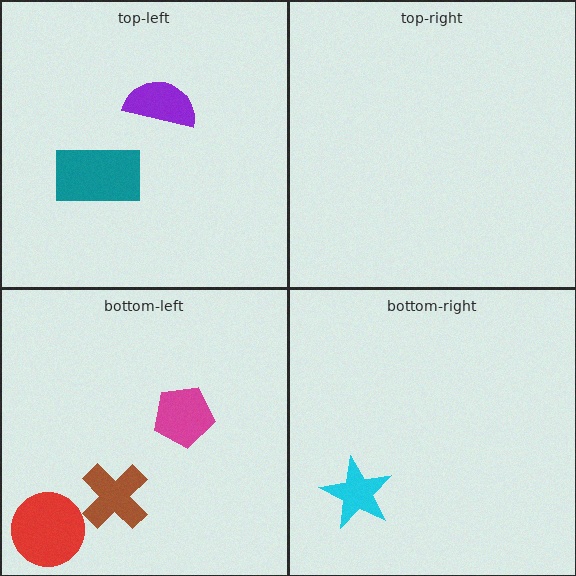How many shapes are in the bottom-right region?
1.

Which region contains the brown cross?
The bottom-left region.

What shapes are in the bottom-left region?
The red circle, the brown cross, the magenta pentagon.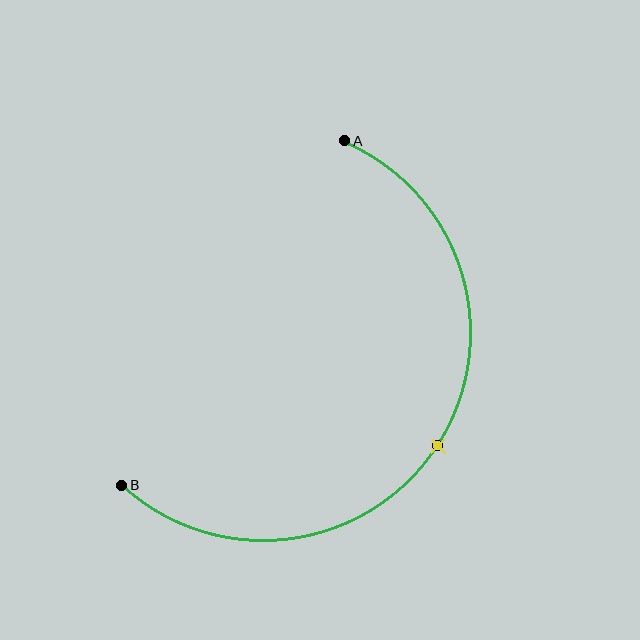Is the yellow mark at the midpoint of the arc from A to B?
Yes. The yellow mark lies on the arc at equal arc-length from both A and B — it is the arc midpoint.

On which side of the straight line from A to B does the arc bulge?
The arc bulges to the right of the straight line connecting A and B.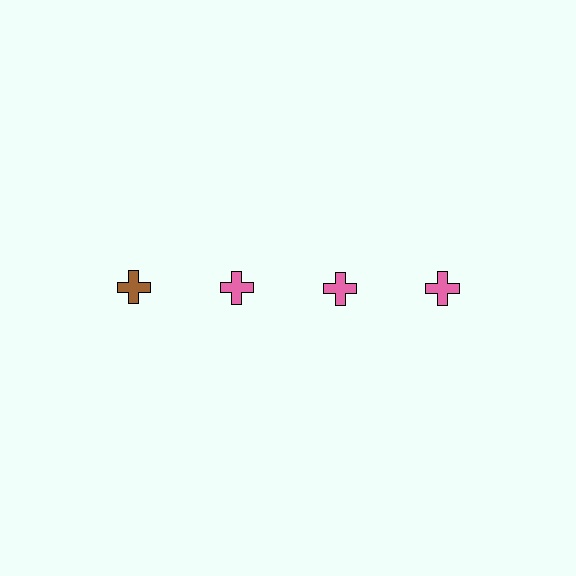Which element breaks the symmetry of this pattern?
The brown cross in the top row, leftmost column breaks the symmetry. All other shapes are pink crosses.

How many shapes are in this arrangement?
There are 4 shapes arranged in a grid pattern.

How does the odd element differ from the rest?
It has a different color: brown instead of pink.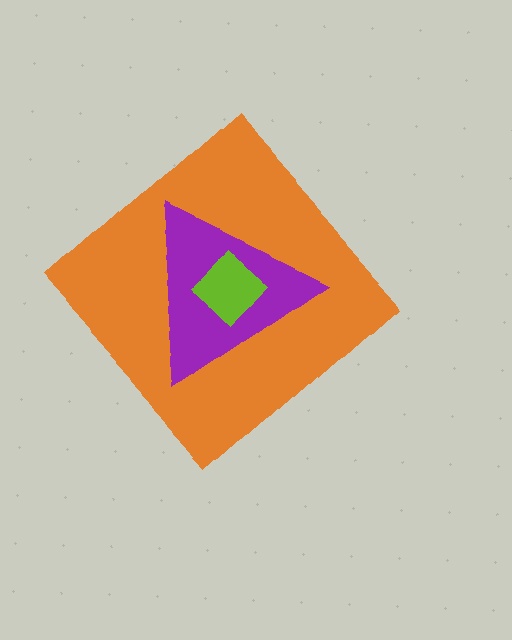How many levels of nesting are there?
3.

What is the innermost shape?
The lime diamond.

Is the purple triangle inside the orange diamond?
Yes.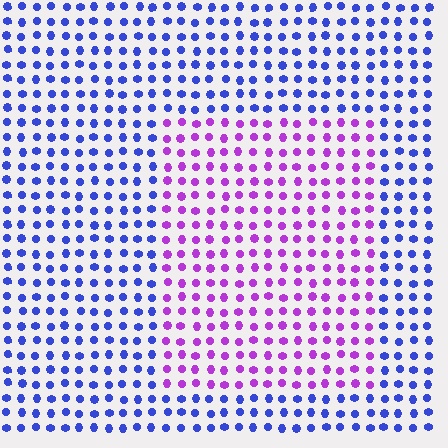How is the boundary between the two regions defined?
The boundary is defined purely by a slight shift in hue (about 54 degrees). Spacing, size, and orientation are identical on both sides.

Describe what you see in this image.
The image is filled with small blue elements in a uniform arrangement. A rectangle-shaped region is visible where the elements are tinted to a slightly different hue, forming a subtle color boundary.